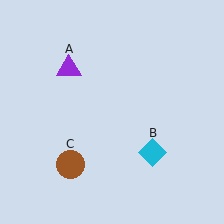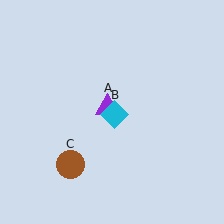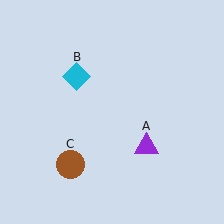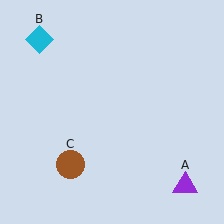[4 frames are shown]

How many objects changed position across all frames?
2 objects changed position: purple triangle (object A), cyan diamond (object B).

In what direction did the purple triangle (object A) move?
The purple triangle (object A) moved down and to the right.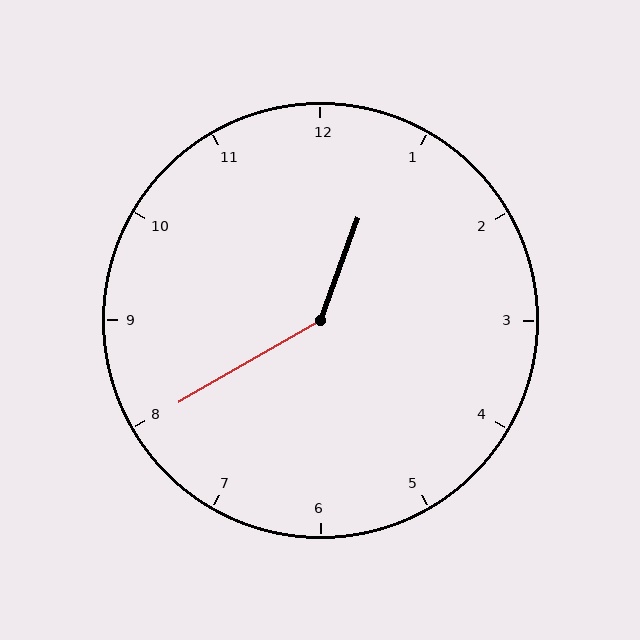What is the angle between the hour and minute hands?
Approximately 140 degrees.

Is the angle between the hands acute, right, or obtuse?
It is obtuse.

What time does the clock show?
12:40.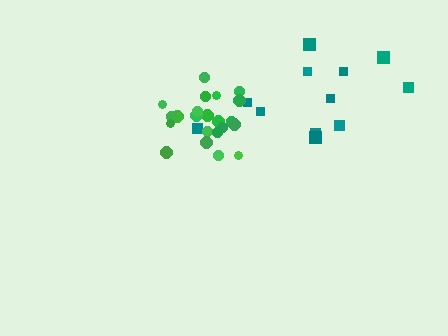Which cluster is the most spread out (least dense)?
Teal.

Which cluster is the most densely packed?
Green.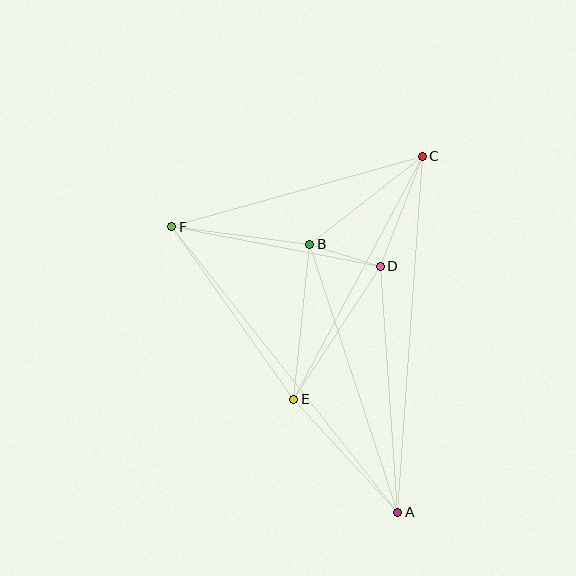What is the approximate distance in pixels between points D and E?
The distance between D and E is approximately 159 pixels.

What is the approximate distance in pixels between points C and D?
The distance between C and D is approximately 118 pixels.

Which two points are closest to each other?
Points B and D are closest to each other.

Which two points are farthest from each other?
Points A and F are farthest from each other.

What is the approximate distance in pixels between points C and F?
The distance between C and F is approximately 260 pixels.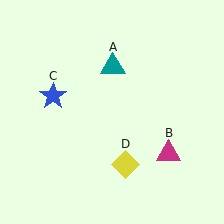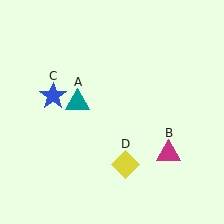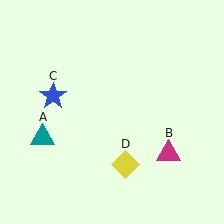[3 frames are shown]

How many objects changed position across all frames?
1 object changed position: teal triangle (object A).